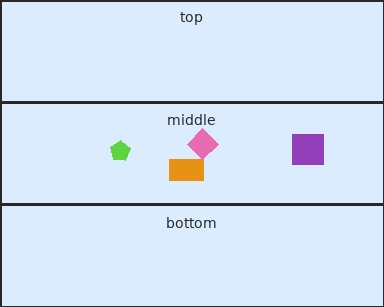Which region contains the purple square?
The middle region.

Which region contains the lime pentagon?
The middle region.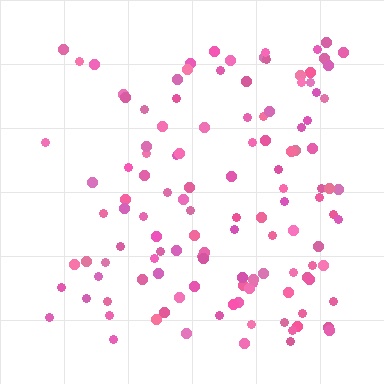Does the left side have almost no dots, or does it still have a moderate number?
Still a moderate number, just noticeably fewer than the right.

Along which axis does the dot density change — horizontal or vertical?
Horizontal.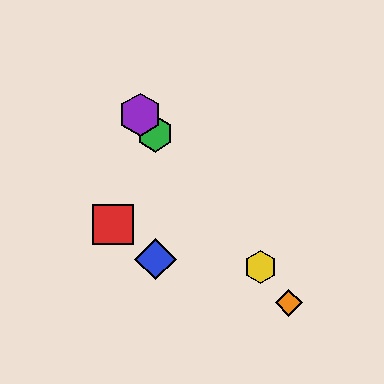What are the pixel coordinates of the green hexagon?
The green hexagon is at (155, 134).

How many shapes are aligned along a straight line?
4 shapes (the green hexagon, the yellow hexagon, the purple hexagon, the orange diamond) are aligned along a straight line.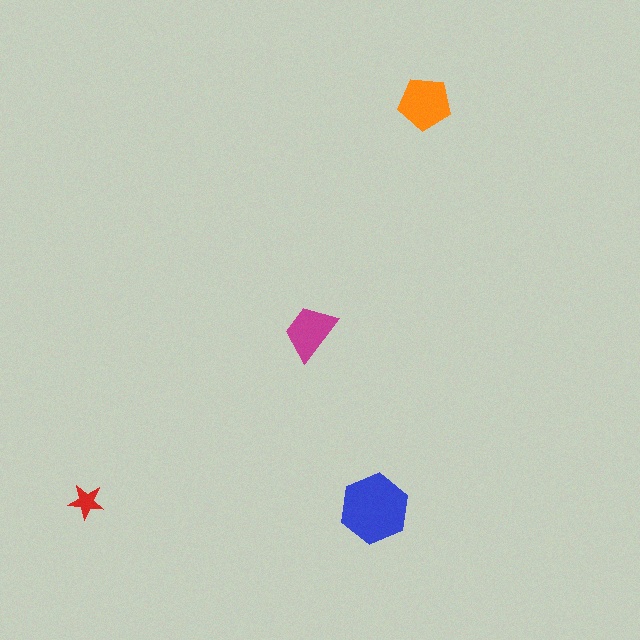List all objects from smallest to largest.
The red star, the magenta trapezoid, the orange pentagon, the blue hexagon.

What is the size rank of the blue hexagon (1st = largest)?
1st.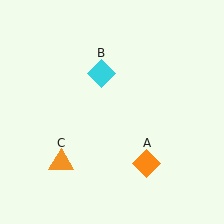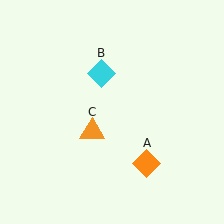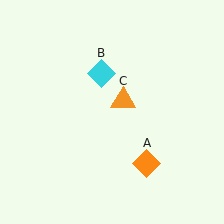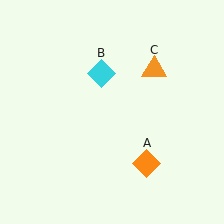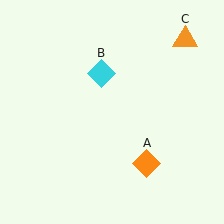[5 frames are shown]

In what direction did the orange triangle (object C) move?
The orange triangle (object C) moved up and to the right.